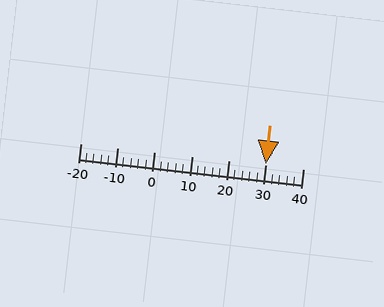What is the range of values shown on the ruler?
The ruler shows values from -20 to 40.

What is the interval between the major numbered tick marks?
The major tick marks are spaced 10 units apart.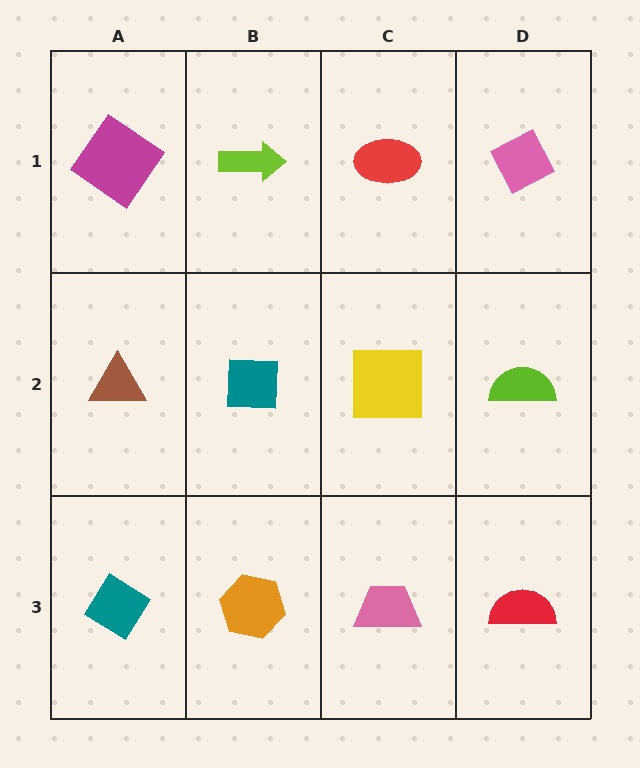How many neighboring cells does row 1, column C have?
3.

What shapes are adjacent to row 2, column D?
A pink diamond (row 1, column D), a red semicircle (row 3, column D), a yellow square (row 2, column C).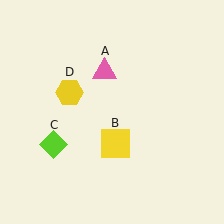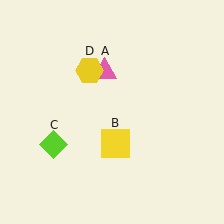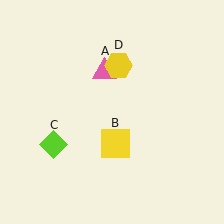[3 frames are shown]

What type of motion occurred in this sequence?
The yellow hexagon (object D) rotated clockwise around the center of the scene.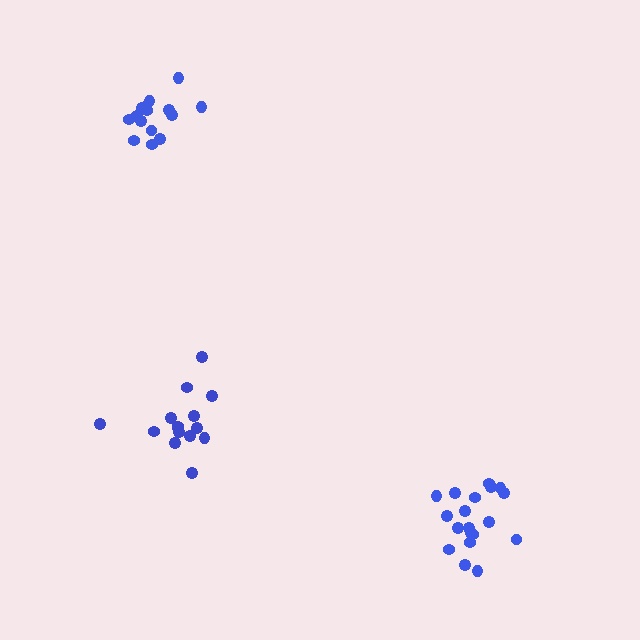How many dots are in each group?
Group 1: 15 dots, Group 2: 15 dots, Group 3: 19 dots (49 total).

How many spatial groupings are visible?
There are 3 spatial groupings.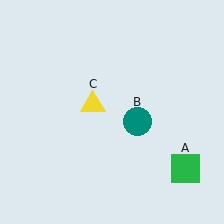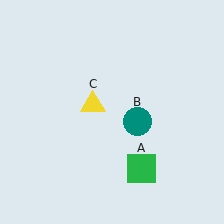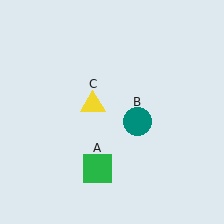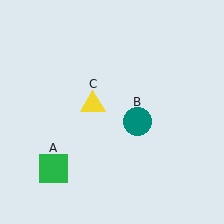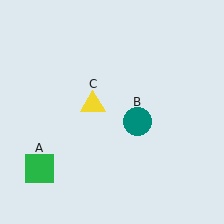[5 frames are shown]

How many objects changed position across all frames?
1 object changed position: green square (object A).